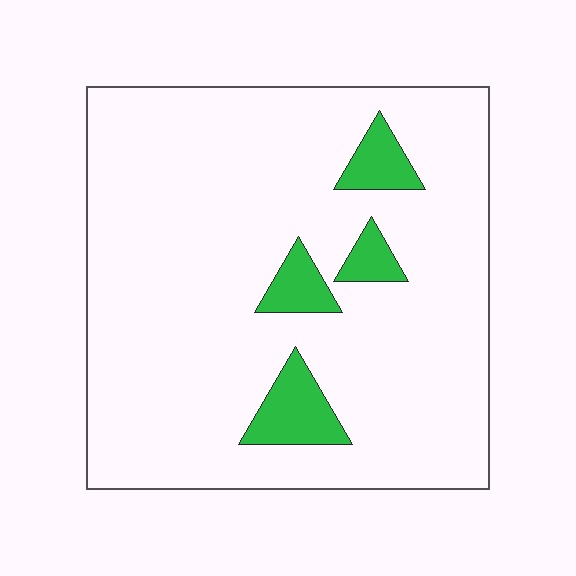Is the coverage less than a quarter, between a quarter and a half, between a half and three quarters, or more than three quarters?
Less than a quarter.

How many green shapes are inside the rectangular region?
4.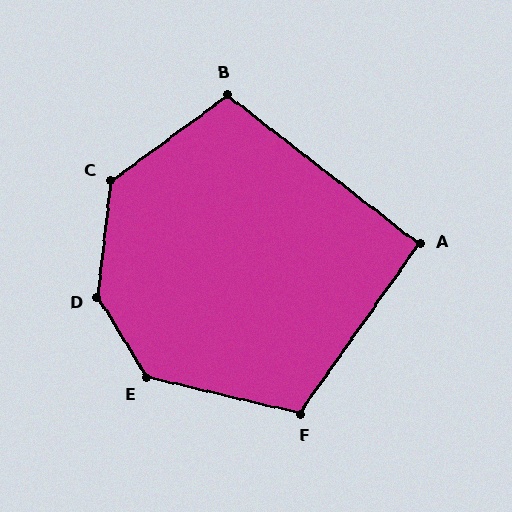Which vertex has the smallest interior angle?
A, at approximately 93 degrees.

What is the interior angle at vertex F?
Approximately 112 degrees (obtuse).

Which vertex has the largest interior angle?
D, at approximately 142 degrees.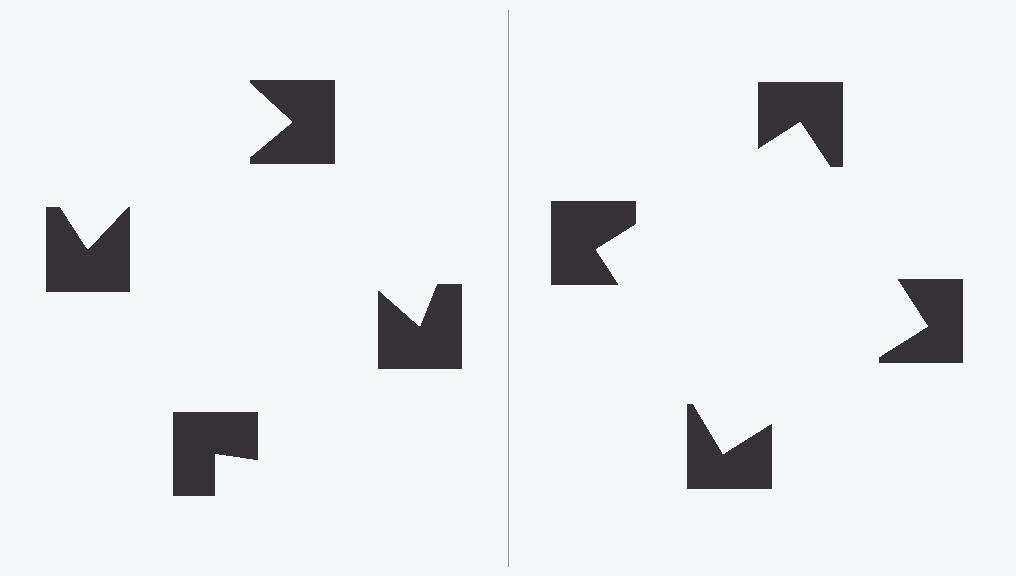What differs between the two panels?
The notched squares are positioned identically on both sides; only the wedge orientations differ. On the right they align to a square; on the left they are misaligned.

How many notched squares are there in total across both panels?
8 — 4 on each side.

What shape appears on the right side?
An illusory square.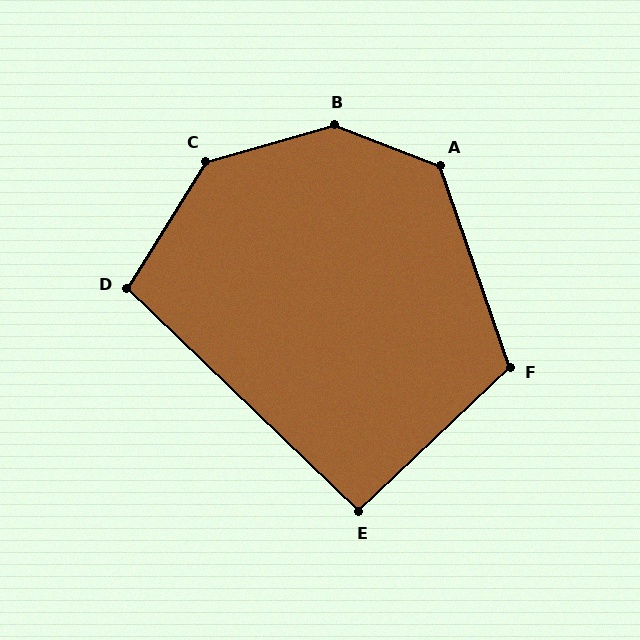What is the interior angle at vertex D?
Approximately 102 degrees (obtuse).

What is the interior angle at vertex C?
Approximately 137 degrees (obtuse).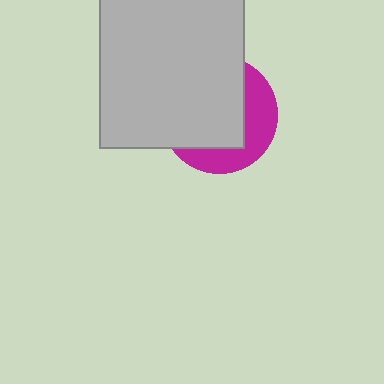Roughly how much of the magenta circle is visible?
A small part of it is visible (roughly 36%).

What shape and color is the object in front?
The object in front is a light gray rectangle.